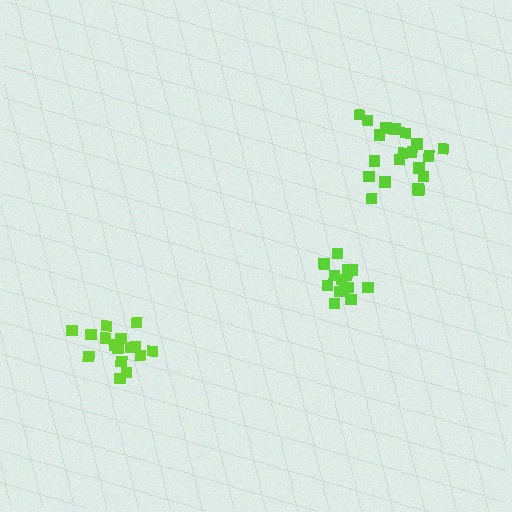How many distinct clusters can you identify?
There are 3 distinct clusters.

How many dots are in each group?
Group 1: 16 dots, Group 2: 15 dots, Group 3: 20 dots (51 total).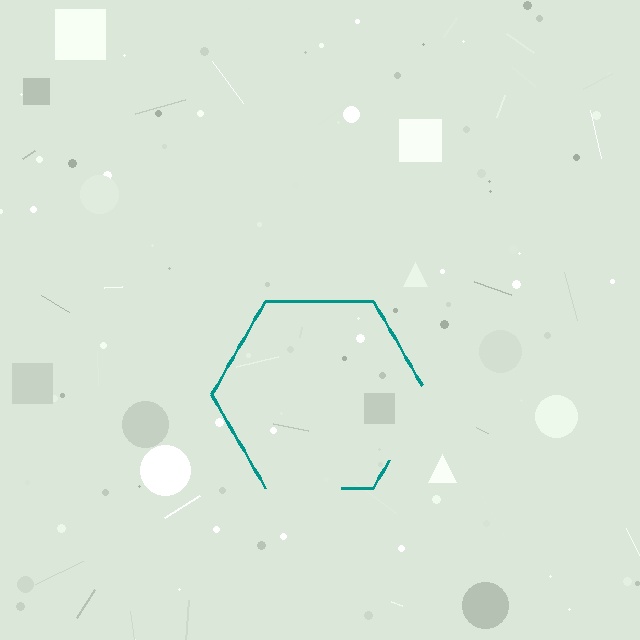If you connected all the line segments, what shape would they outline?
They would outline a hexagon.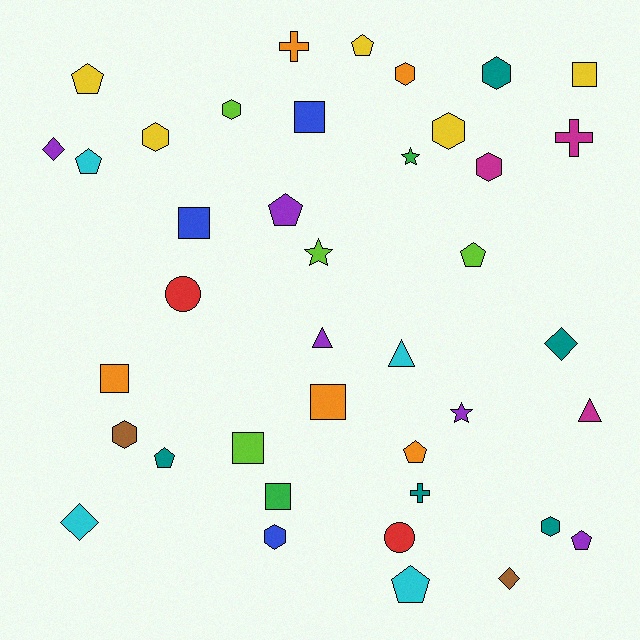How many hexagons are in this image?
There are 9 hexagons.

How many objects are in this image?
There are 40 objects.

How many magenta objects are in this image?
There are 3 magenta objects.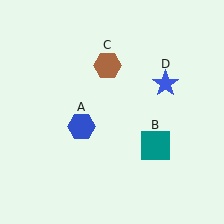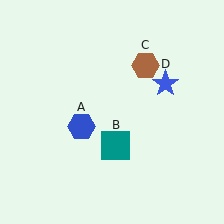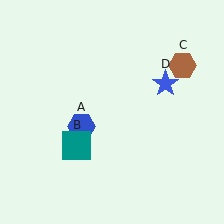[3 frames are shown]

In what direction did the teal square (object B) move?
The teal square (object B) moved left.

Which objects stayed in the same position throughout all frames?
Blue hexagon (object A) and blue star (object D) remained stationary.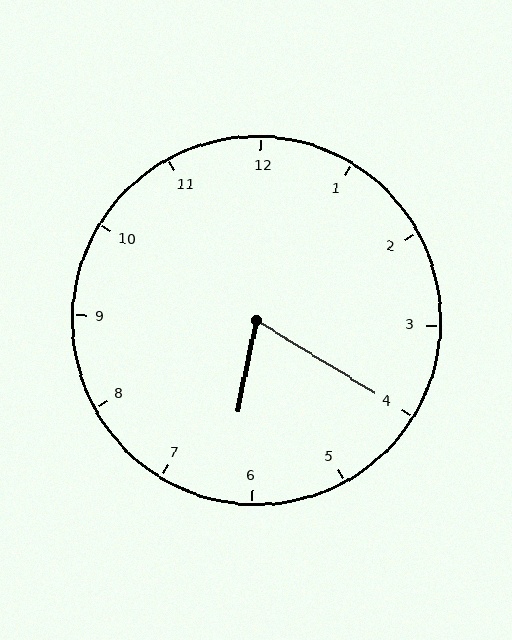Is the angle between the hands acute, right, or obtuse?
It is acute.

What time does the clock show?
6:20.